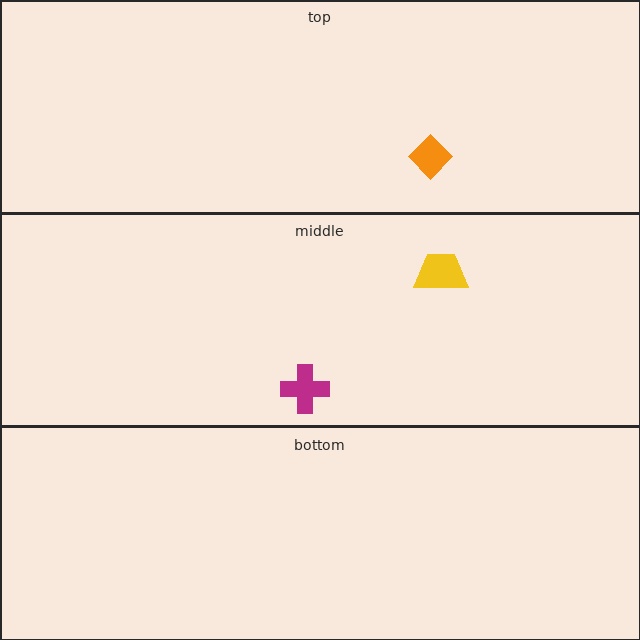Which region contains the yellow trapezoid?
The middle region.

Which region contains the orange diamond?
The top region.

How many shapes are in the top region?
1.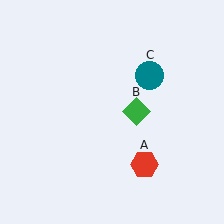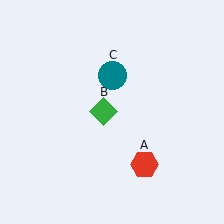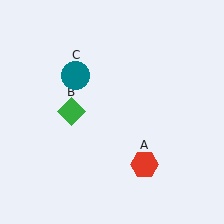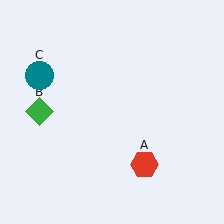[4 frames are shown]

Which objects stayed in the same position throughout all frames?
Red hexagon (object A) remained stationary.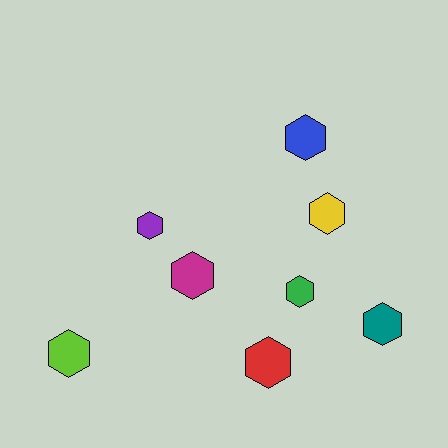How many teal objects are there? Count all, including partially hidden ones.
There is 1 teal object.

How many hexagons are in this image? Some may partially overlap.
There are 8 hexagons.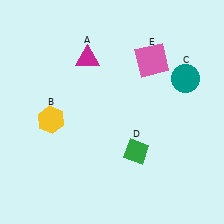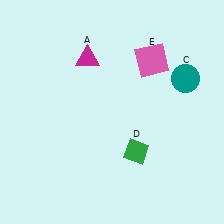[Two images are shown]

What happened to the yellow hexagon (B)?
The yellow hexagon (B) was removed in Image 2. It was in the bottom-left area of Image 1.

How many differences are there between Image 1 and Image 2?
There is 1 difference between the two images.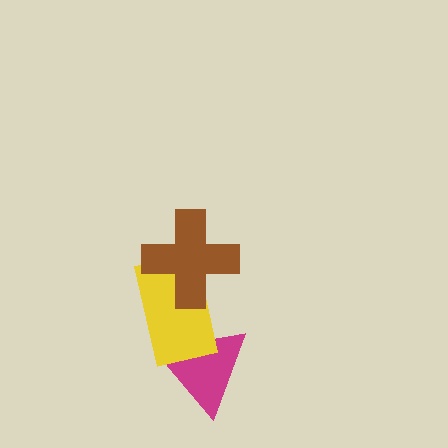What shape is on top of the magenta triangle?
The yellow rectangle is on top of the magenta triangle.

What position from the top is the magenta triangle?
The magenta triangle is 3rd from the top.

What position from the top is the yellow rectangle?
The yellow rectangle is 2nd from the top.